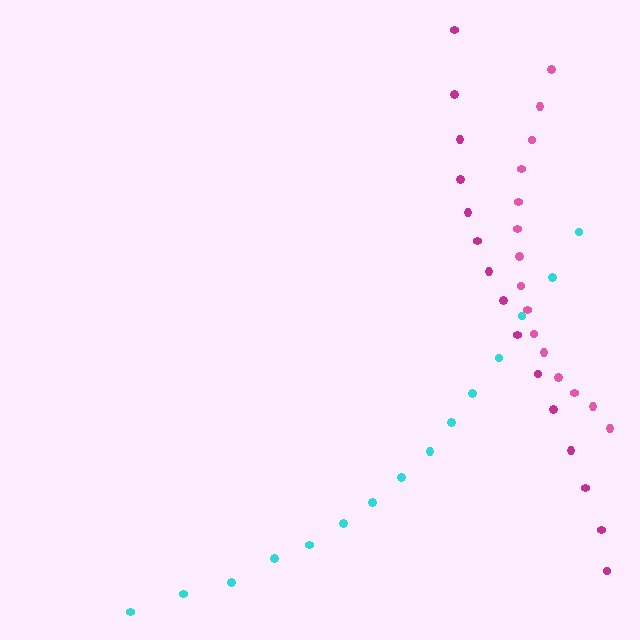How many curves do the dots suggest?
There are 3 distinct paths.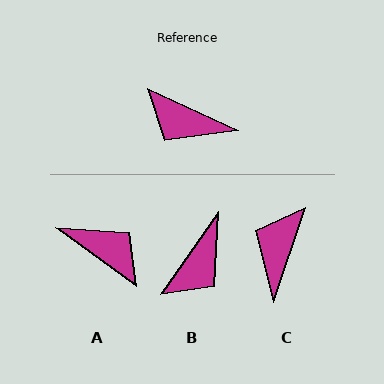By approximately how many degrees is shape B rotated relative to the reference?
Approximately 80 degrees counter-clockwise.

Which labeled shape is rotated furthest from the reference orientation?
A, about 170 degrees away.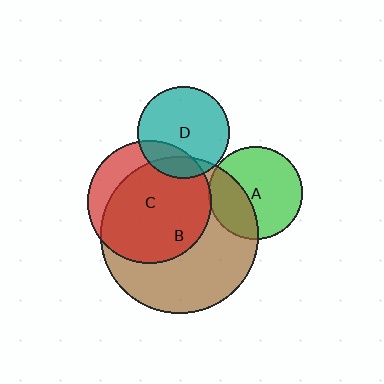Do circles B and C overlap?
Yes.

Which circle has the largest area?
Circle B (brown).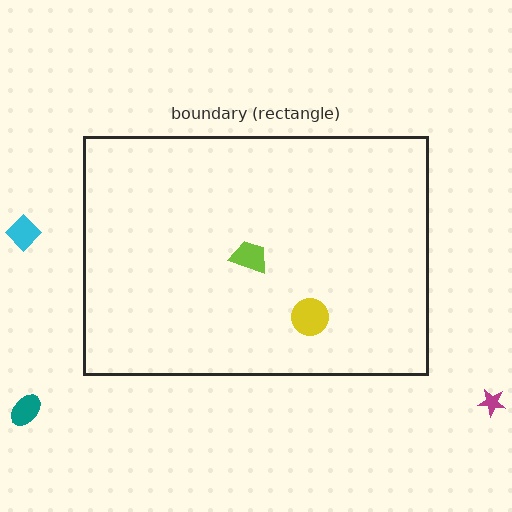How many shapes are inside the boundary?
2 inside, 3 outside.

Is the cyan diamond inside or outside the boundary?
Outside.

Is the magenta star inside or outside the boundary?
Outside.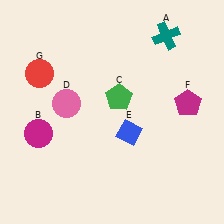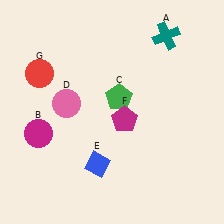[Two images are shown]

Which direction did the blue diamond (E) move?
The blue diamond (E) moved left.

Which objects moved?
The objects that moved are: the blue diamond (E), the magenta pentagon (F).